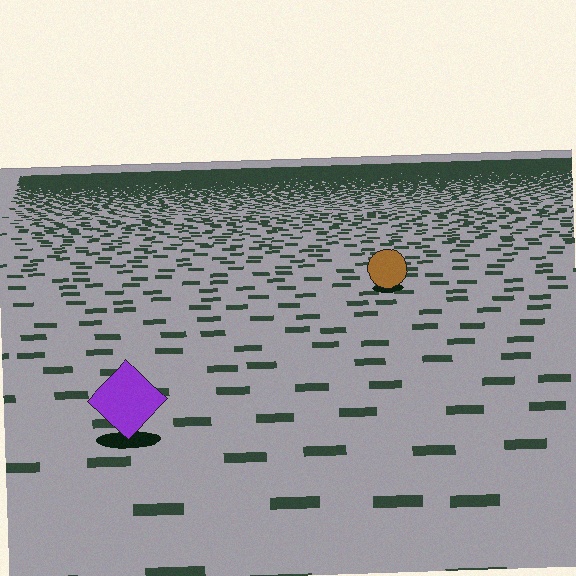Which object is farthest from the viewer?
The brown circle is farthest from the viewer. It appears smaller and the ground texture around it is denser.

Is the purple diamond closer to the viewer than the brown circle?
Yes. The purple diamond is closer — you can tell from the texture gradient: the ground texture is coarser near it.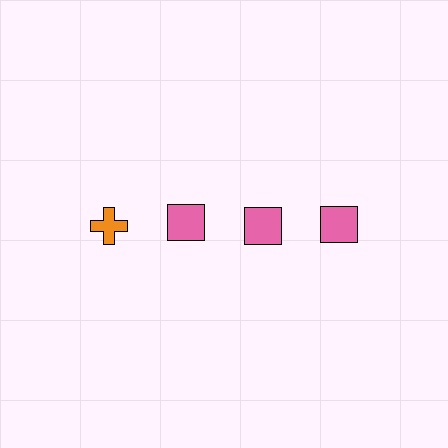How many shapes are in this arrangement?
There are 4 shapes arranged in a grid pattern.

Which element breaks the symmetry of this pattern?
The orange cross in the top row, leftmost column breaks the symmetry. All other shapes are pink squares.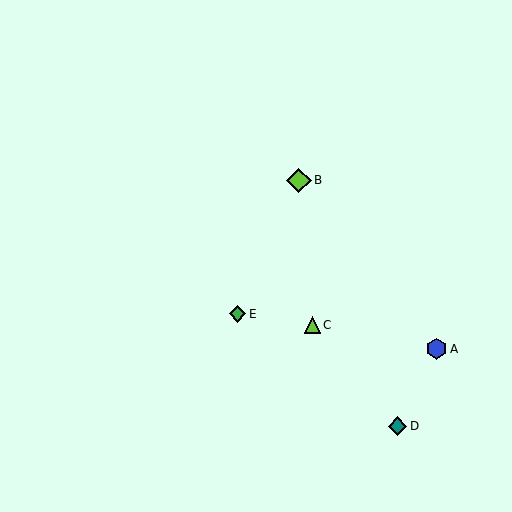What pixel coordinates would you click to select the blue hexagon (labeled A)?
Click at (436, 349) to select the blue hexagon A.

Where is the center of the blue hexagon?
The center of the blue hexagon is at (436, 349).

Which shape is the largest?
The lime diamond (labeled B) is the largest.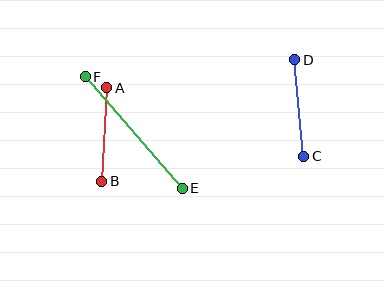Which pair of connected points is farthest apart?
Points E and F are farthest apart.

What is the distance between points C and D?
The distance is approximately 97 pixels.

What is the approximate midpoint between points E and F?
The midpoint is at approximately (134, 132) pixels.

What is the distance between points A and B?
The distance is approximately 94 pixels.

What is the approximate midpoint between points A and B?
The midpoint is at approximately (104, 135) pixels.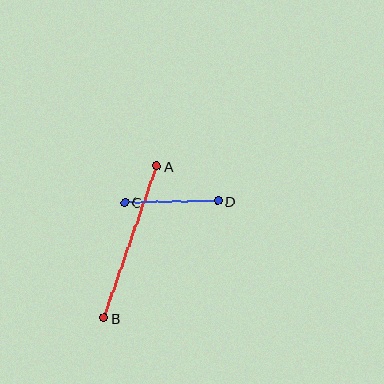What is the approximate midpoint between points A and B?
The midpoint is at approximately (130, 242) pixels.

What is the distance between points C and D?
The distance is approximately 93 pixels.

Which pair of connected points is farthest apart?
Points A and B are farthest apart.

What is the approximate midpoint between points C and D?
The midpoint is at approximately (171, 202) pixels.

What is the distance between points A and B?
The distance is approximately 161 pixels.